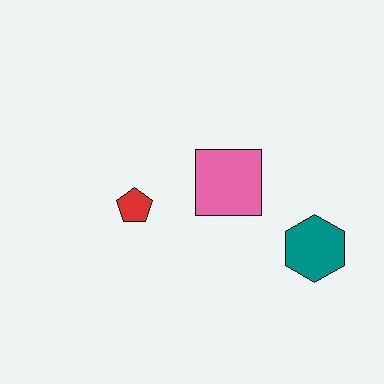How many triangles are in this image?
There are no triangles.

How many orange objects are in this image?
There are no orange objects.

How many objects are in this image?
There are 3 objects.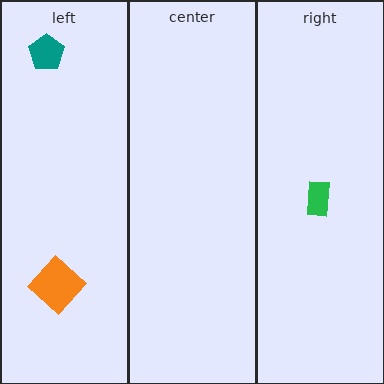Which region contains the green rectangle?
The right region.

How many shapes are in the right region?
1.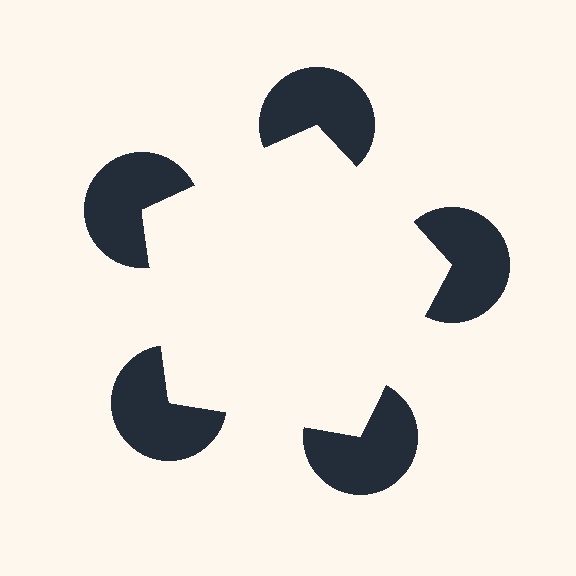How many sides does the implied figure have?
5 sides.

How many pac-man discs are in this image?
There are 5 — one at each vertex of the illusory pentagon.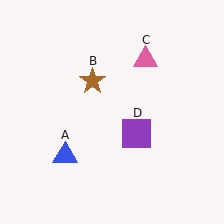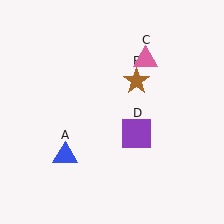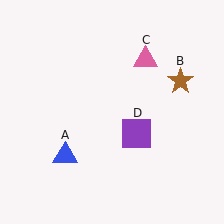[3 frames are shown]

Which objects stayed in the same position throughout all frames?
Blue triangle (object A) and pink triangle (object C) and purple square (object D) remained stationary.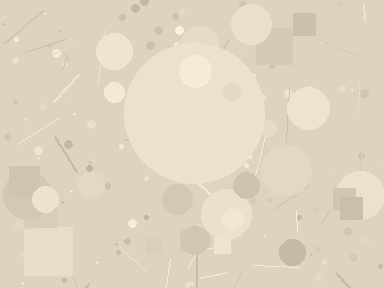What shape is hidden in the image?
A circle is hidden in the image.